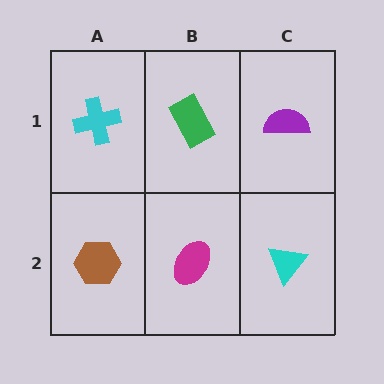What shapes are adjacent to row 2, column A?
A cyan cross (row 1, column A), a magenta ellipse (row 2, column B).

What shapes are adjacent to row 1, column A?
A brown hexagon (row 2, column A), a green rectangle (row 1, column B).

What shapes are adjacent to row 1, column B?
A magenta ellipse (row 2, column B), a cyan cross (row 1, column A), a purple semicircle (row 1, column C).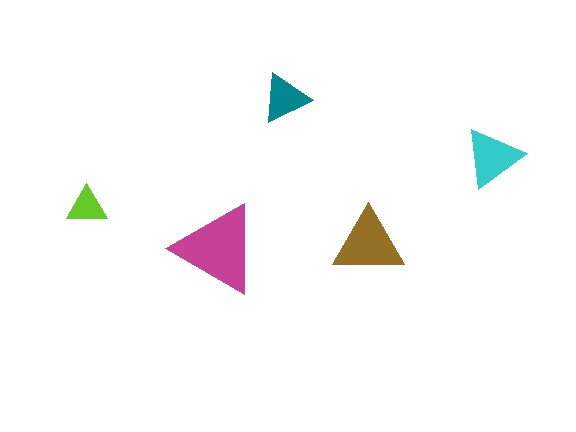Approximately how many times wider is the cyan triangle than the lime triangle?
About 1.5 times wider.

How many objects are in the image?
There are 5 objects in the image.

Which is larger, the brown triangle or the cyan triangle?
The brown one.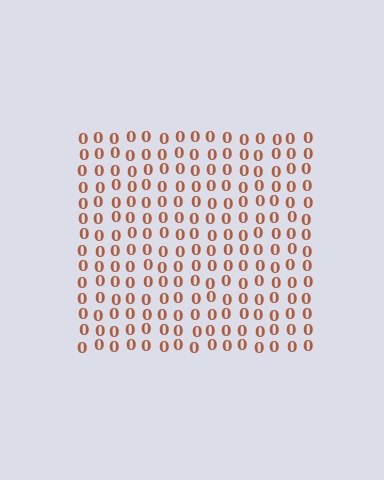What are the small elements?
The small elements are digit 0's.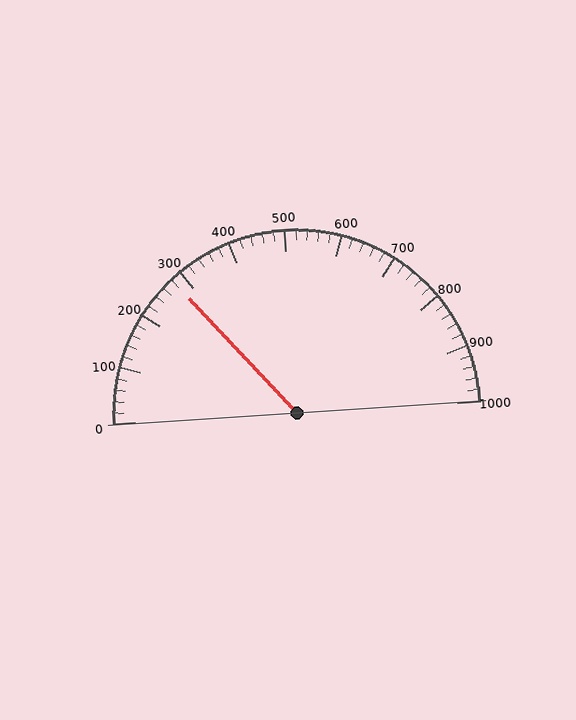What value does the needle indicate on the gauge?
The needle indicates approximately 280.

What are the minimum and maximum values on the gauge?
The gauge ranges from 0 to 1000.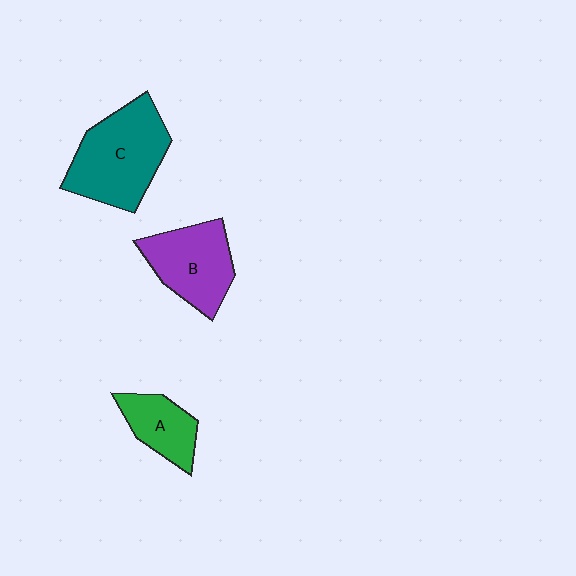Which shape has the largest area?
Shape C (teal).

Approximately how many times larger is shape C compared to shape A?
Approximately 2.0 times.